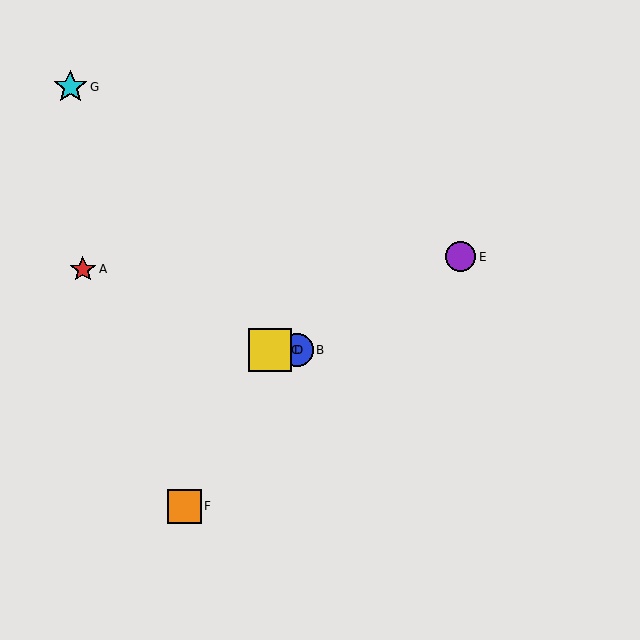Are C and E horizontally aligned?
No, C is at y≈350 and E is at y≈257.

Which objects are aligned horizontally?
Objects B, C, D are aligned horizontally.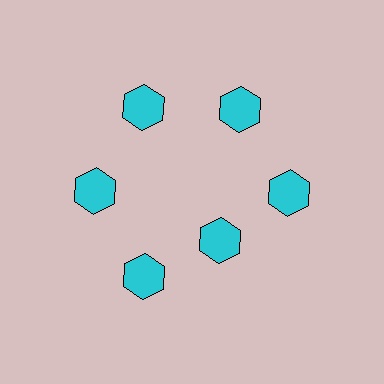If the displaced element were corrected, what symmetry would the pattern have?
It would have 6-fold rotational symmetry — the pattern would map onto itself every 60 degrees.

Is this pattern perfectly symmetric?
No. The 6 cyan hexagons are arranged in a ring, but one element near the 5 o'clock position is pulled inward toward the center, breaking the 6-fold rotational symmetry.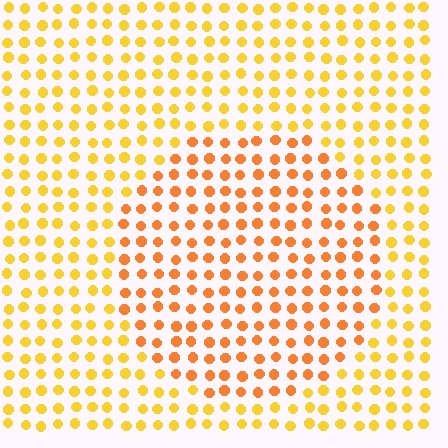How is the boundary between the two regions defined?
The boundary is defined purely by a slight shift in hue (about 25 degrees). Spacing, size, and orientation are identical on both sides.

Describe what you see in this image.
The image is filled with small yellow elements in a uniform arrangement. A circle-shaped region is visible where the elements are tinted to a slightly different hue, forming a subtle color boundary.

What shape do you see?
I see a circle.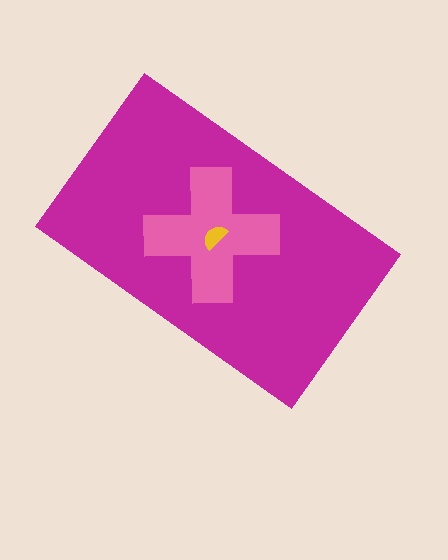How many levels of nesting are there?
3.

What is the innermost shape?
The yellow semicircle.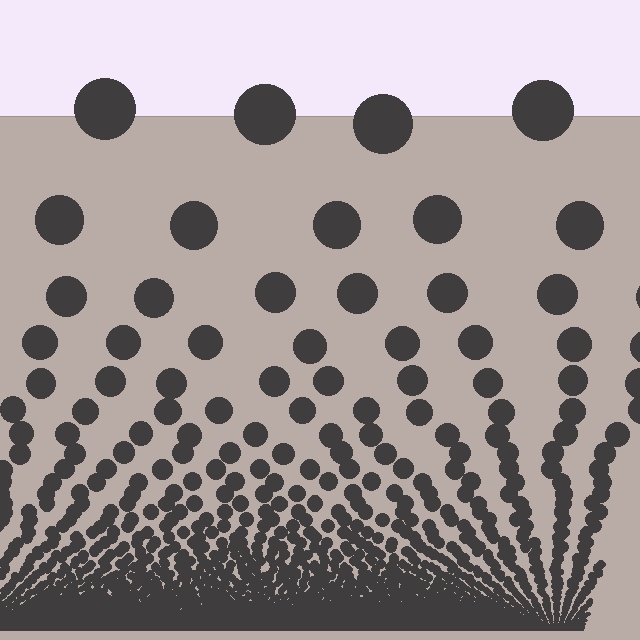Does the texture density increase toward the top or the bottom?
Density increases toward the bottom.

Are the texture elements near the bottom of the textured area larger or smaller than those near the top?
Smaller. The gradient is inverted — elements near the bottom are smaller and denser.